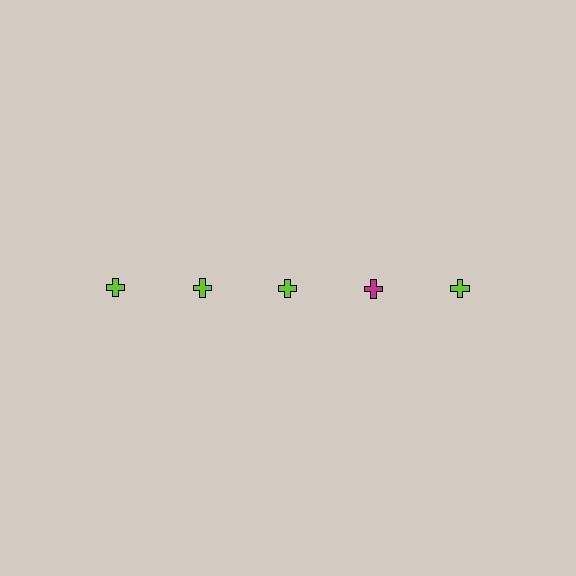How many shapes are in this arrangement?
There are 5 shapes arranged in a grid pattern.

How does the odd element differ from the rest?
It has a different color: magenta instead of lime.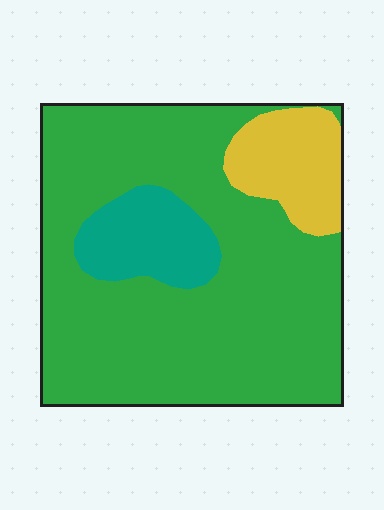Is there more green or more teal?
Green.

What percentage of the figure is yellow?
Yellow takes up less than a quarter of the figure.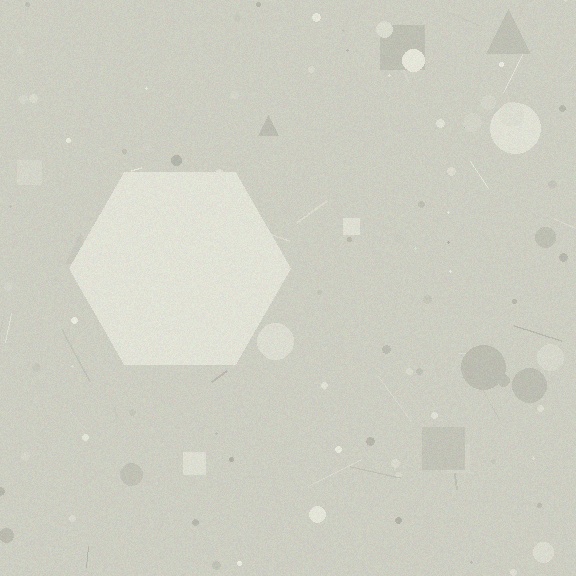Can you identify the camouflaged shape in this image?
The camouflaged shape is a hexagon.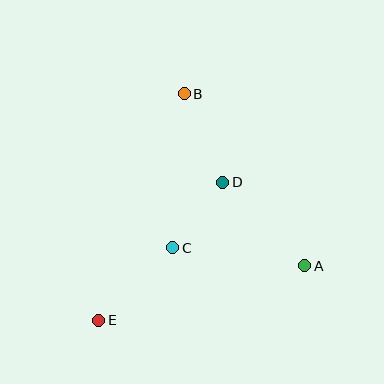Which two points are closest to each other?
Points C and D are closest to each other.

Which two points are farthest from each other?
Points B and E are farthest from each other.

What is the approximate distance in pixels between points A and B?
The distance between A and B is approximately 210 pixels.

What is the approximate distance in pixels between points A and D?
The distance between A and D is approximately 117 pixels.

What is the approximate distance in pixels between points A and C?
The distance between A and C is approximately 133 pixels.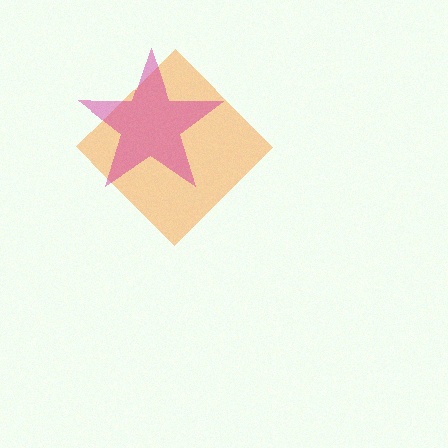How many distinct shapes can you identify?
There are 2 distinct shapes: an orange diamond, a magenta star.